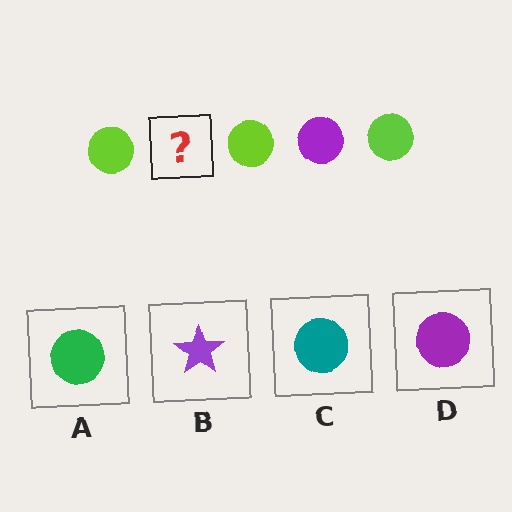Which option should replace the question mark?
Option D.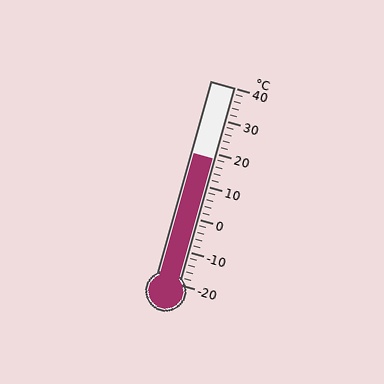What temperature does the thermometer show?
The thermometer shows approximately 18°C.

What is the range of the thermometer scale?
The thermometer scale ranges from -20°C to 40°C.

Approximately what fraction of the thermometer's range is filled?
The thermometer is filled to approximately 65% of its range.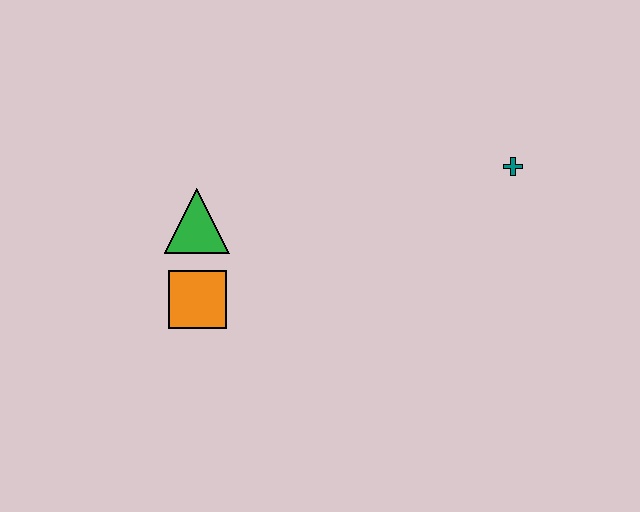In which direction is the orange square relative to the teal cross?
The orange square is to the left of the teal cross.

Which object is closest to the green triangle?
The orange square is closest to the green triangle.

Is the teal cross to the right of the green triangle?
Yes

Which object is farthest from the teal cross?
The orange square is farthest from the teal cross.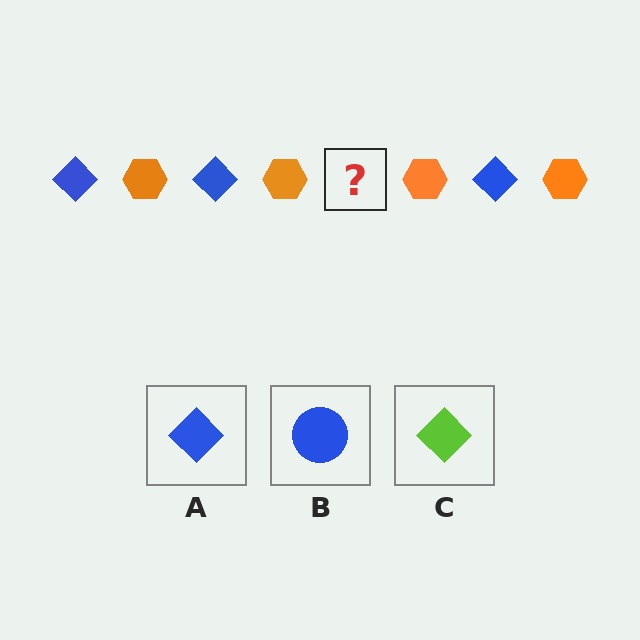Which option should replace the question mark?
Option A.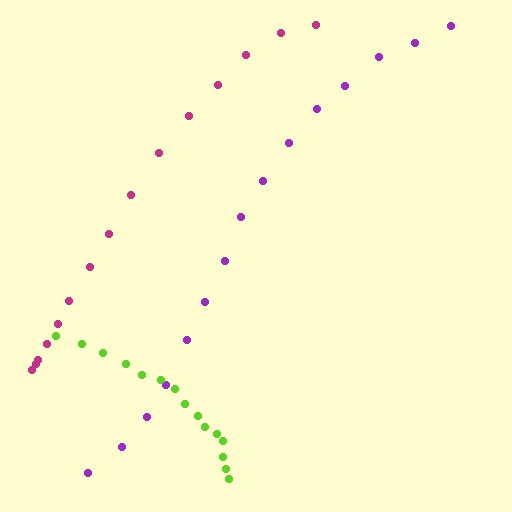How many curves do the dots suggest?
There are 3 distinct paths.